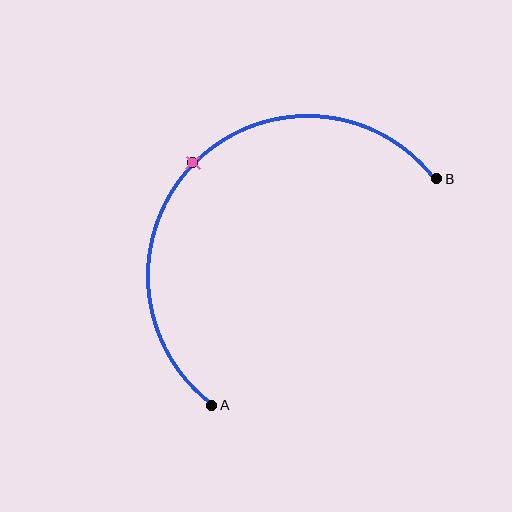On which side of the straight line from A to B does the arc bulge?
The arc bulges above and to the left of the straight line connecting A and B.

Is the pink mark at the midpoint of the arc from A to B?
Yes. The pink mark lies on the arc at equal arc-length from both A and B — it is the arc midpoint.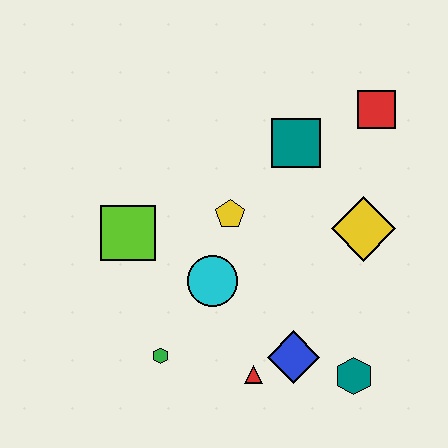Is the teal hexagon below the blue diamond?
Yes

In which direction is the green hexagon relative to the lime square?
The green hexagon is below the lime square.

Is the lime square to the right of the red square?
No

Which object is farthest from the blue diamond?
The red square is farthest from the blue diamond.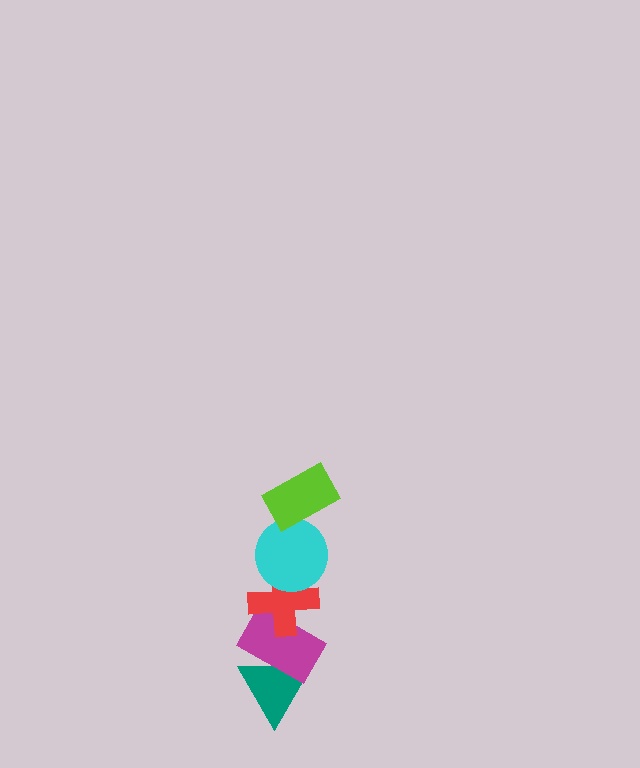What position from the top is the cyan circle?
The cyan circle is 2nd from the top.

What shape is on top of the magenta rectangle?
The red cross is on top of the magenta rectangle.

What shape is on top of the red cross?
The cyan circle is on top of the red cross.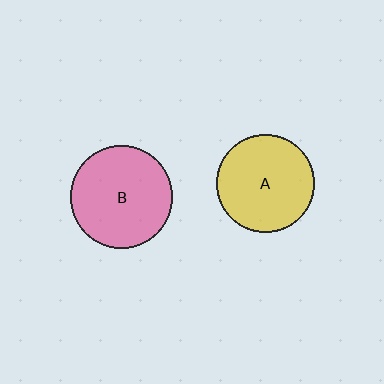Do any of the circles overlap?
No, none of the circles overlap.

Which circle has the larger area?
Circle B (pink).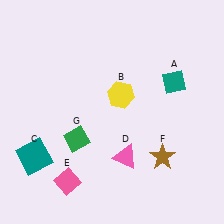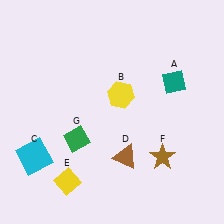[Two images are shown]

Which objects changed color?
C changed from teal to cyan. D changed from pink to brown. E changed from pink to yellow.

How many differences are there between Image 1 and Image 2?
There are 3 differences between the two images.